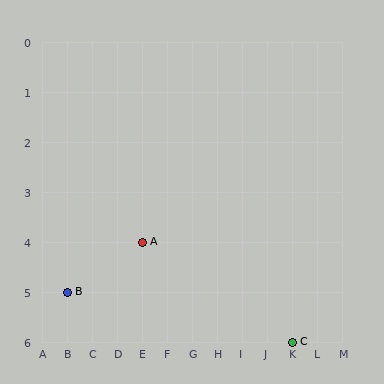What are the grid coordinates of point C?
Point C is at grid coordinates (K, 6).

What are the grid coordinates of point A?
Point A is at grid coordinates (E, 4).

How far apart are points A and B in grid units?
Points A and B are 3 columns and 1 row apart (about 3.2 grid units diagonally).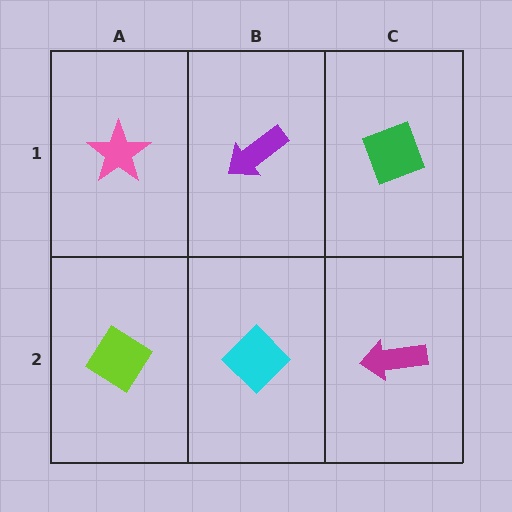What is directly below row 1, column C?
A magenta arrow.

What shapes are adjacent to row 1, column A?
A lime diamond (row 2, column A), a purple arrow (row 1, column B).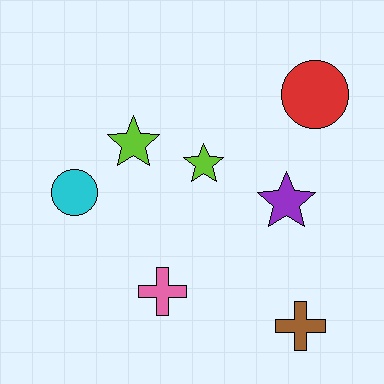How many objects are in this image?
There are 7 objects.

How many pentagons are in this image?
There are no pentagons.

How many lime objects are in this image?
There are 2 lime objects.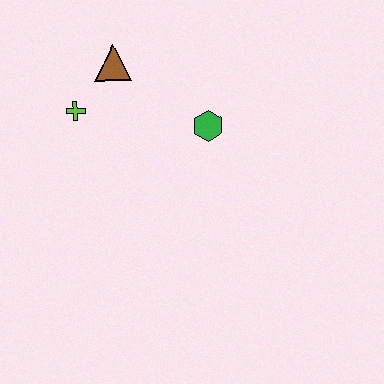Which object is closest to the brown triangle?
The lime cross is closest to the brown triangle.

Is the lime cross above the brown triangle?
No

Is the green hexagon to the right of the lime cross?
Yes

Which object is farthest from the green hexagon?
The lime cross is farthest from the green hexagon.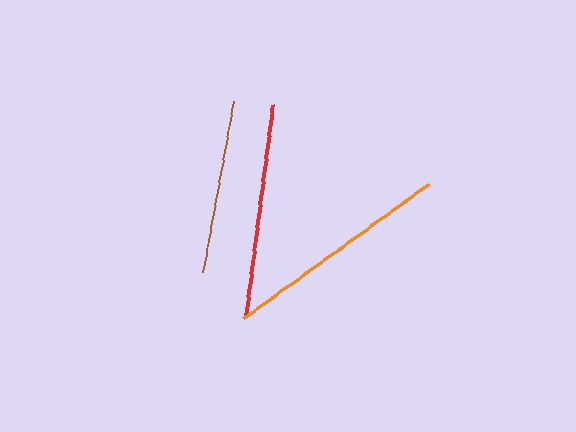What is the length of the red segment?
The red segment is approximately 212 pixels long.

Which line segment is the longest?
The orange line is the longest at approximately 229 pixels.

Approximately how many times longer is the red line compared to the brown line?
The red line is approximately 1.2 times the length of the brown line.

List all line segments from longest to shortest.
From longest to shortest: orange, red, brown.